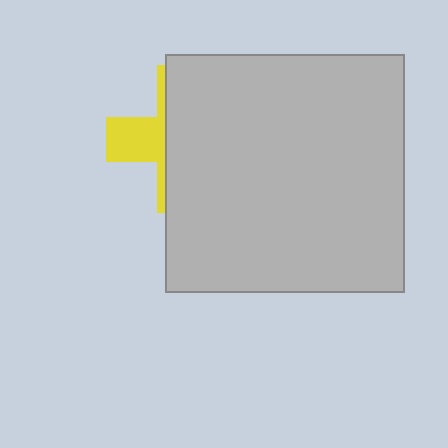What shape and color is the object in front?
The object in front is a light gray square.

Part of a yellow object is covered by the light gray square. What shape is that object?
It is a cross.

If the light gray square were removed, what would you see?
You would see the complete yellow cross.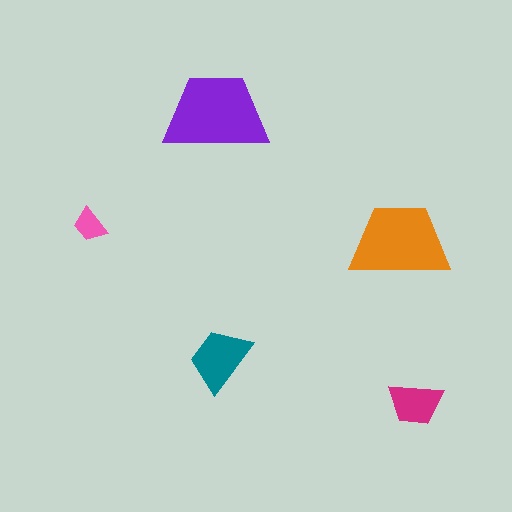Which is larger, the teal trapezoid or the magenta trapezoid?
The teal one.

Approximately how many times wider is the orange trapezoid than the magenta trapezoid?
About 2 times wider.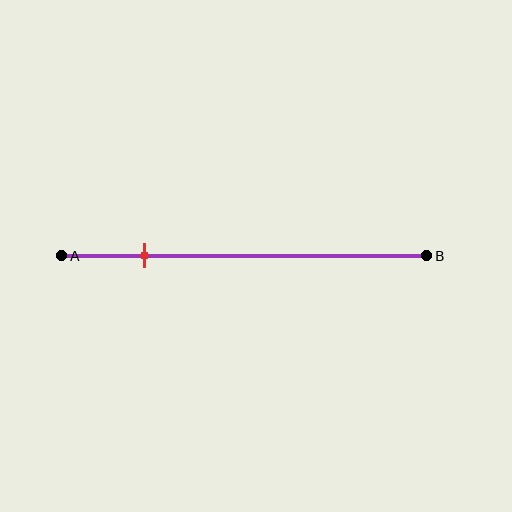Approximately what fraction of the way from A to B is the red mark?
The red mark is approximately 25% of the way from A to B.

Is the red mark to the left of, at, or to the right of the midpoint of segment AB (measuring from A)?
The red mark is to the left of the midpoint of segment AB.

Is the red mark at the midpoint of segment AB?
No, the mark is at about 25% from A, not at the 50% midpoint.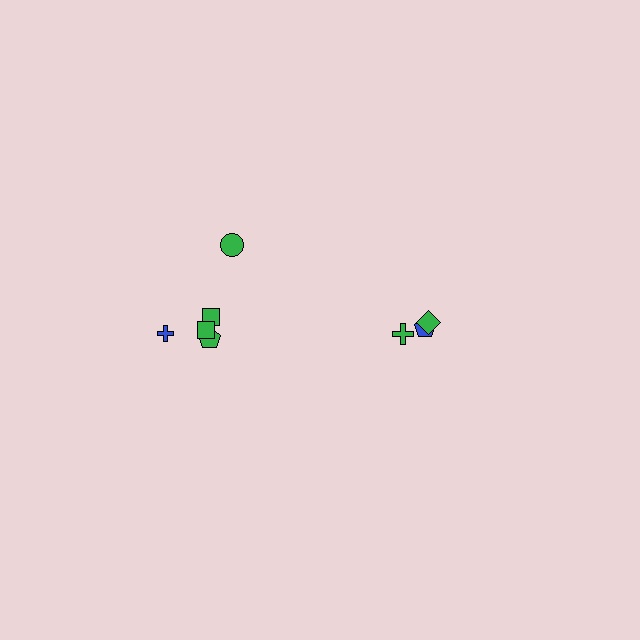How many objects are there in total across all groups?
There are 8 objects.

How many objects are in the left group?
There are 5 objects.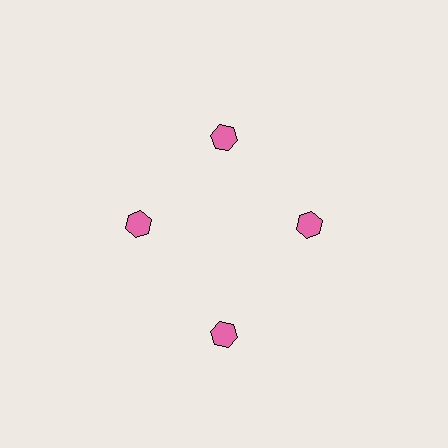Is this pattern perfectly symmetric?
No. The 4 pink hexagons are arranged in a ring, but one element near the 6 o'clock position is pushed outward from the center, breaking the 4-fold rotational symmetry.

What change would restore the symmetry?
The symmetry would be restored by moving it inward, back onto the ring so that all 4 hexagons sit at equal angles and equal distance from the center.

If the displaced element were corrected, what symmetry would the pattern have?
It would have 4-fold rotational symmetry — the pattern would map onto itself every 90 degrees.